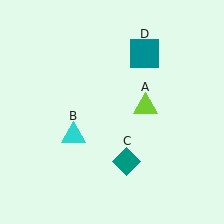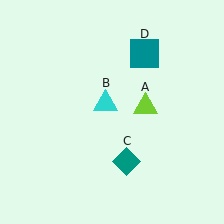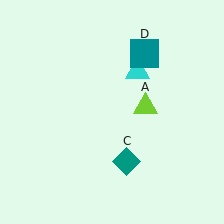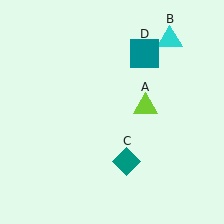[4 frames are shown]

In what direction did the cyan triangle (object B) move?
The cyan triangle (object B) moved up and to the right.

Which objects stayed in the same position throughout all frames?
Lime triangle (object A) and teal diamond (object C) and teal square (object D) remained stationary.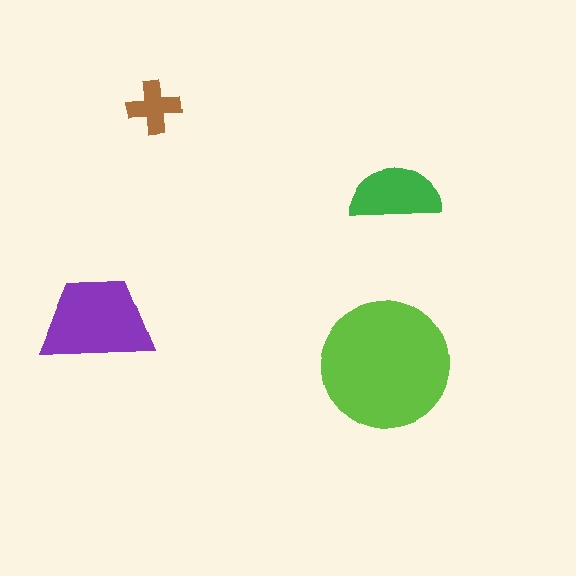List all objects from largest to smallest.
The lime circle, the purple trapezoid, the green semicircle, the brown cross.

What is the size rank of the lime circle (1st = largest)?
1st.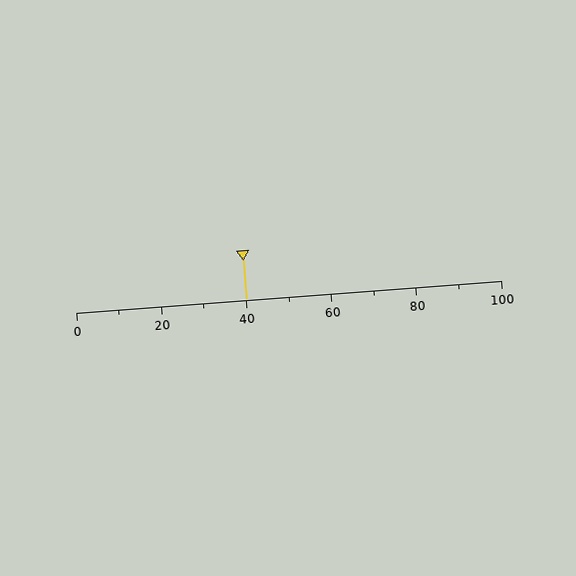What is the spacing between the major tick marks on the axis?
The major ticks are spaced 20 apart.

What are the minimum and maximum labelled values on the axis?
The axis runs from 0 to 100.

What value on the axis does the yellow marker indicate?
The marker indicates approximately 40.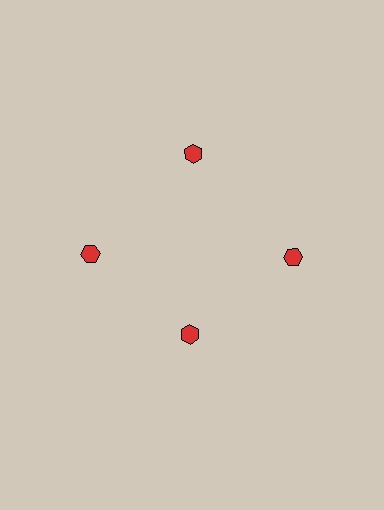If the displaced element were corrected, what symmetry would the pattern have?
It would have 4-fold rotational symmetry — the pattern would map onto itself every 90 degrees.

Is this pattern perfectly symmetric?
No. The 4 red hexagons are arranged in a ring, but one element near the 6 o'clock position is pulled inward toward the center, breaking the 4-fold rotational symmetry.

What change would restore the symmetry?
The symmetry would be restored by moving it outward, back onto the ring so that all 4 hexagons sit at equal angles and equal distance from the center.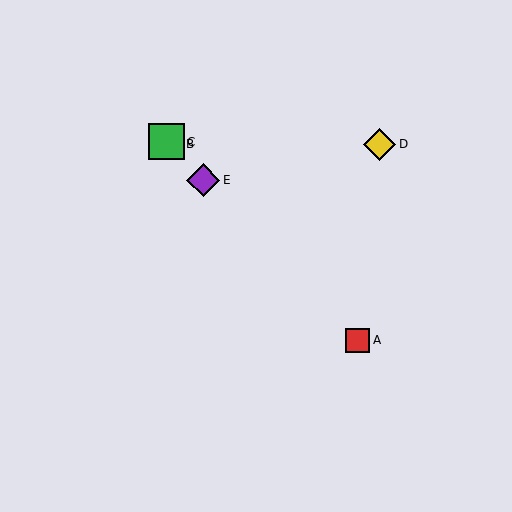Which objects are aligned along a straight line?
Objects A, B, C, E are aligned along a straight line.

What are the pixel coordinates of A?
Object A is at (358, 340).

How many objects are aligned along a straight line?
4 objects (A, B, C, E) are aligned along a straight line.